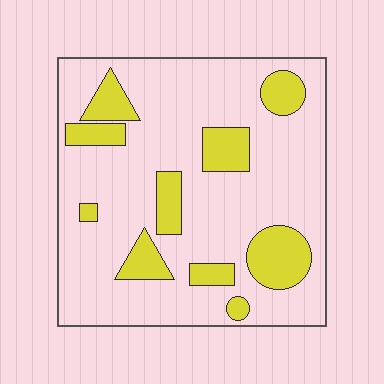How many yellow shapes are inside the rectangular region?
10.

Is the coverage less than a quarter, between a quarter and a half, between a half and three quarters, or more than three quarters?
Less than a quarter.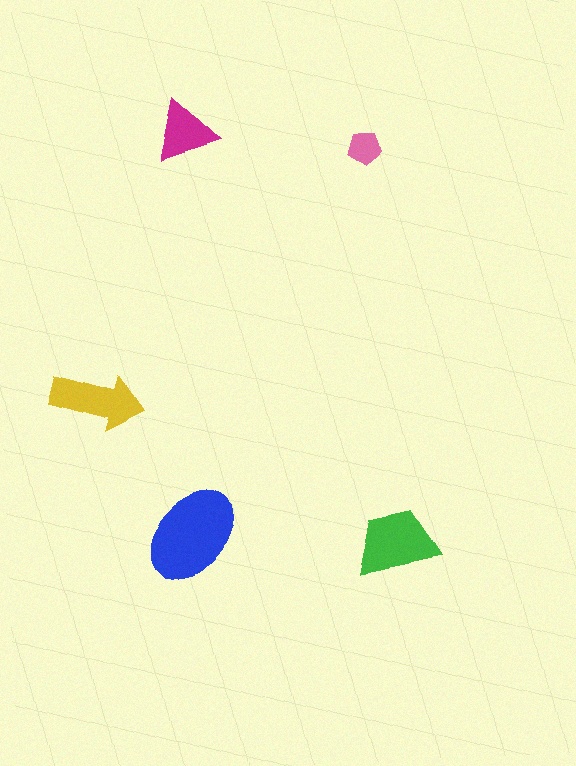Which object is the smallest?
The pink pentagon.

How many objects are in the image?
There are 5 objects in the image.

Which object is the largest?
The blue ellipse.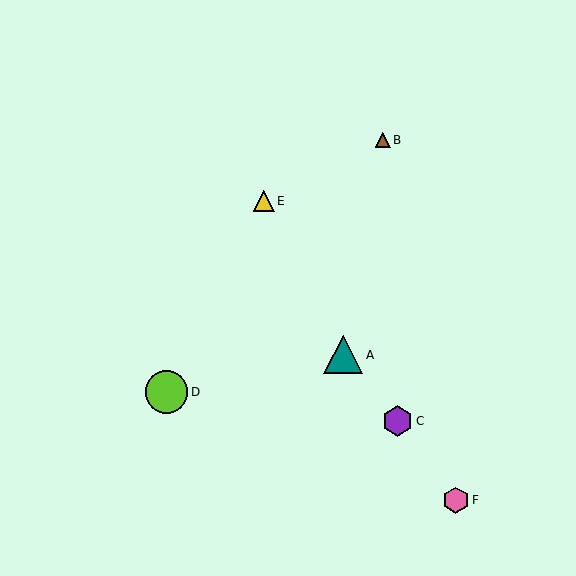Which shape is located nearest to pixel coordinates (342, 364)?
The teal triangle (labeled A) at (343, 355) is nearest to that location.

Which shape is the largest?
The lime circle (labeled D) is the largest.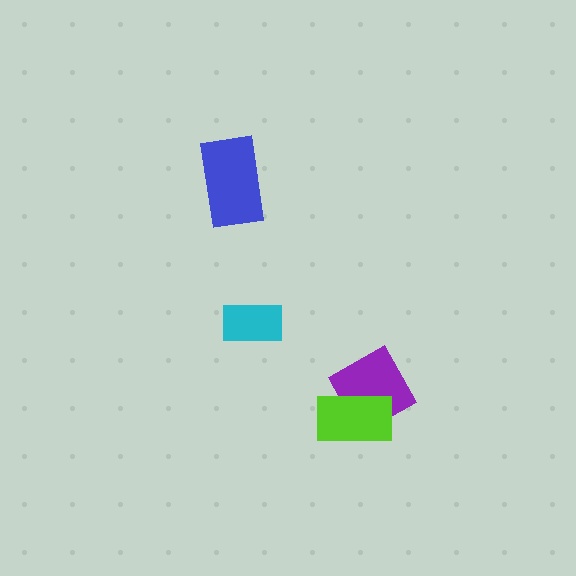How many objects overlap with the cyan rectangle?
0 objects overlap with the cyan rectangle.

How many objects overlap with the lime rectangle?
1 object overlaps with the lime rectangle.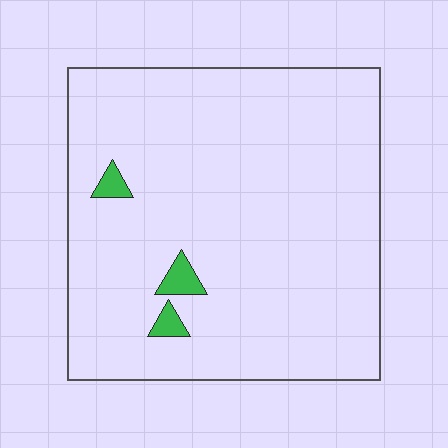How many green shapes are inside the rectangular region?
3.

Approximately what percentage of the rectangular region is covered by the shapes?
Approximately 5%.